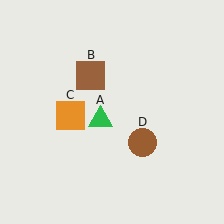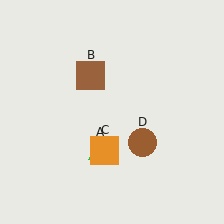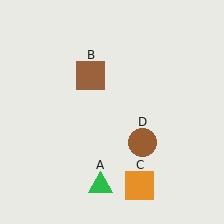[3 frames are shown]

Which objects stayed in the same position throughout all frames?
Brown square (object B) and brown circle (object D) remained stationary.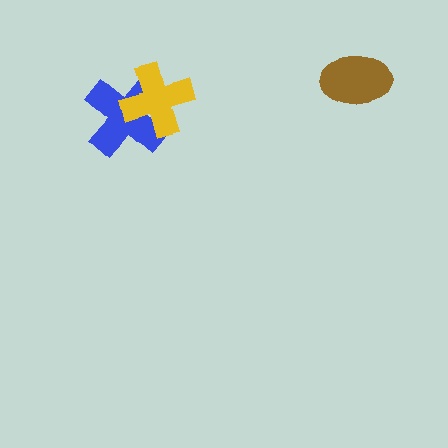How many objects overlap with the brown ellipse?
0 objects overlap with the brown ellipse.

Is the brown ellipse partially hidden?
No, no other shape covers it.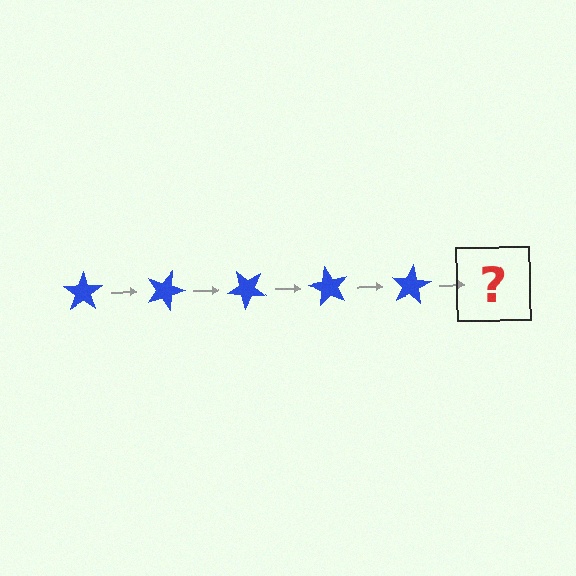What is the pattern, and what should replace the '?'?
The pattern is that the star rotates 20 degrees each step. The '?' should be a blue star rotated 100 degrees.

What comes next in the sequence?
The next element should be a blue star rotated 100 degrees.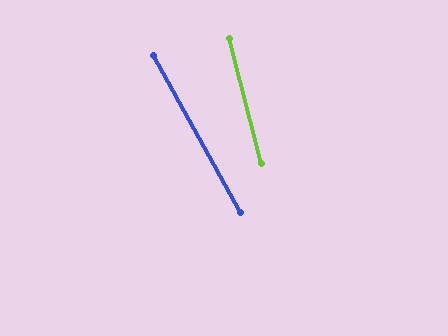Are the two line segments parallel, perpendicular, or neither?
Neither parallel nor perpendicular — they differ by about 15°.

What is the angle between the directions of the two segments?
Approximately 15 degrees.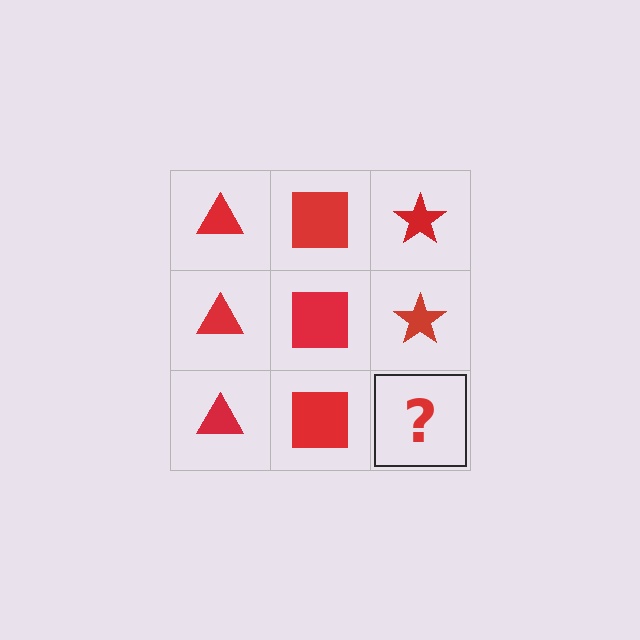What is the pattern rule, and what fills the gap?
The rule is that each column has a consistent shape. The gap should be filled with a red star.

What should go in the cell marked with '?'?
The missing cell should contain a red star.